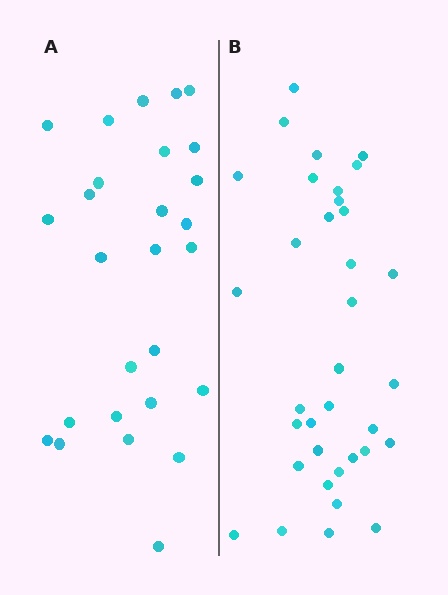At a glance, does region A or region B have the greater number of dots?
Region B (the right region) has more dots.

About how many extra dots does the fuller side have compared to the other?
Region B has roughly 8 or so more dots than region A.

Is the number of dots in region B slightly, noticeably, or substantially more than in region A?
Region B has noticeably more, but not dramatically so. The ratio is roughly 1.3 to 1.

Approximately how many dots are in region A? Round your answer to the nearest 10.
About 30 dots. (The exact count is 27, which rounds to 30.)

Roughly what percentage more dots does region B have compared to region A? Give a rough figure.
About 30% more.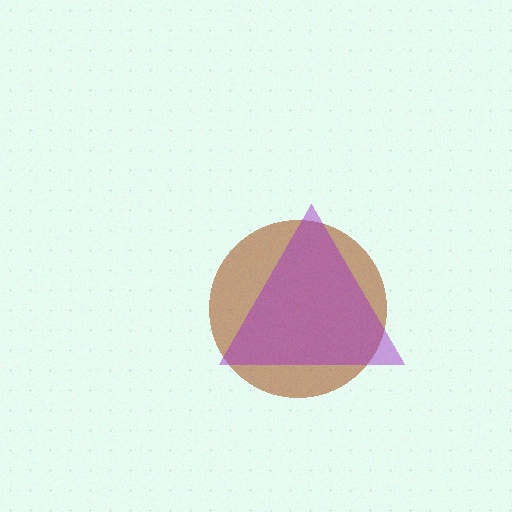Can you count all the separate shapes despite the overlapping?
Yes, there are 2 separate shapes.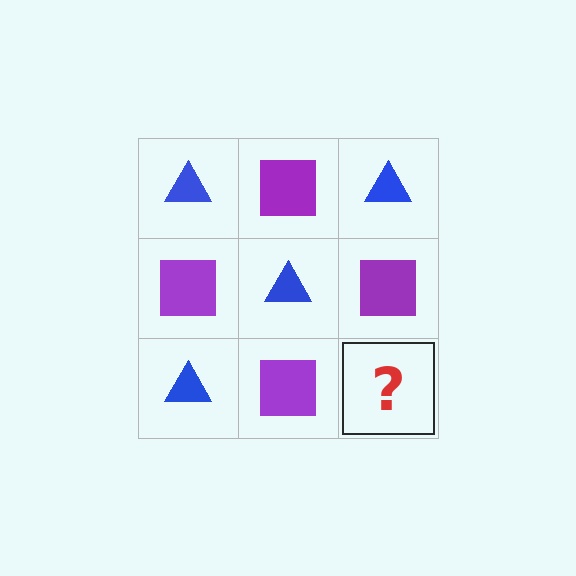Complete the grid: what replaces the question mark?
The question mark should be replaced with a blue triangle.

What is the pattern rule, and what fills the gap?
The rule is that it alternates blue triangle and purple square in a checkerboard pattern. The gap should be filled with a blue triangle.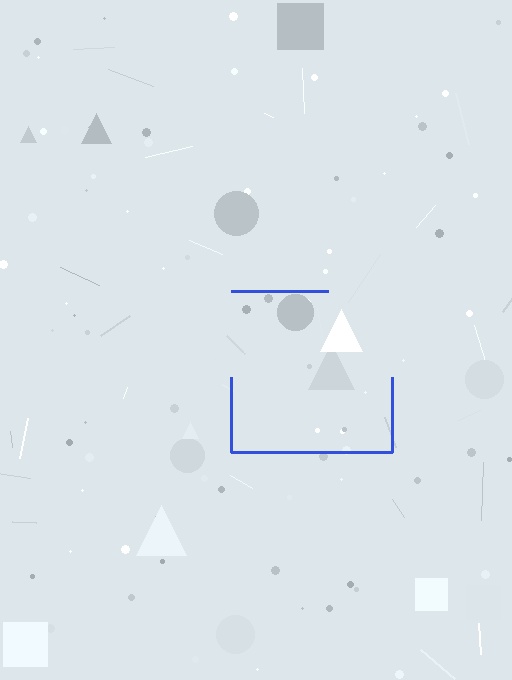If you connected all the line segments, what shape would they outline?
They would outline a square.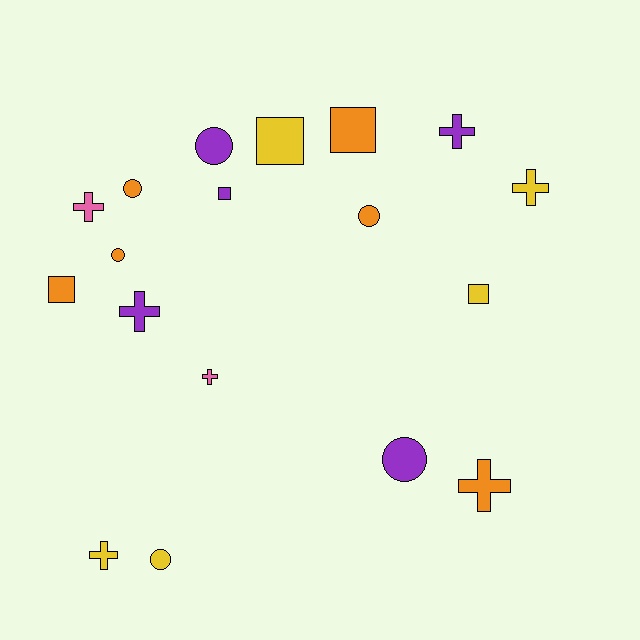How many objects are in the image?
There are 18 objects.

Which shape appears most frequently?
Cross, with 7 objects.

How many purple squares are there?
There is 1 purple square.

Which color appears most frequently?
Orange, with 6 objects.